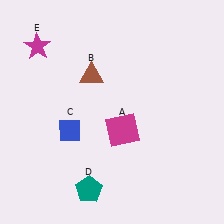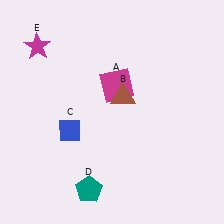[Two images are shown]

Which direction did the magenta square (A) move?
The magenta square (A) moved up.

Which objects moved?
The objects that moved are: the magenta square (A), the brown triangle (B).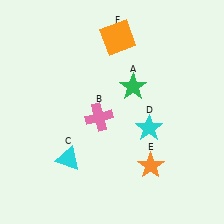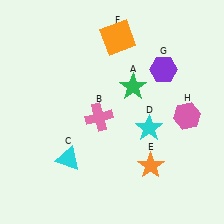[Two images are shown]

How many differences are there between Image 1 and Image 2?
There are 2 differences between the two images.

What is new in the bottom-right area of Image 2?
A pink hexagon (H) was added in the bottom-right area of Image 2.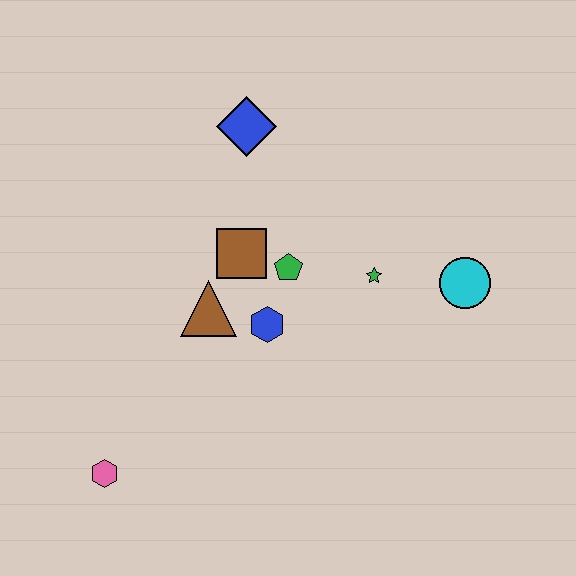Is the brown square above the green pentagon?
Yes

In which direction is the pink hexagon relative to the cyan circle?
The pink hexagon is to the left of the cyan circle.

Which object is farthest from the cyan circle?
The pink hexagon is farthest from the cyan circle.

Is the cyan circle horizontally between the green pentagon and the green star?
No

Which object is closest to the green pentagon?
The brown square is closest to the green pentagon.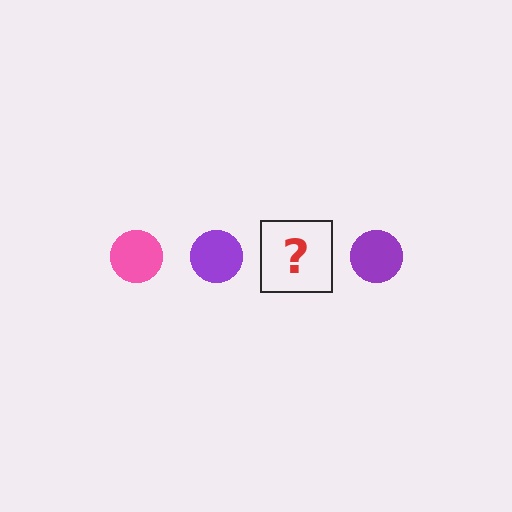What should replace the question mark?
The question mark should be replaced with a pink circle.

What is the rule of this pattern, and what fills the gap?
The rule is that the pattern cycles through pink, purple circles. The gap should be filled with a pink circle.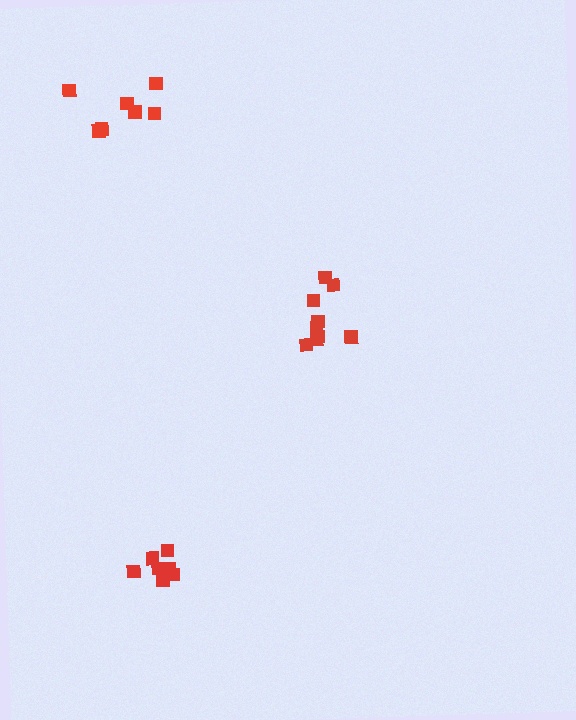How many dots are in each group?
Group 1: 9 dots, Group 2: 7 dots, Group 3: 7 dots (23 total).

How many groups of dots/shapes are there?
There are 3 groups.